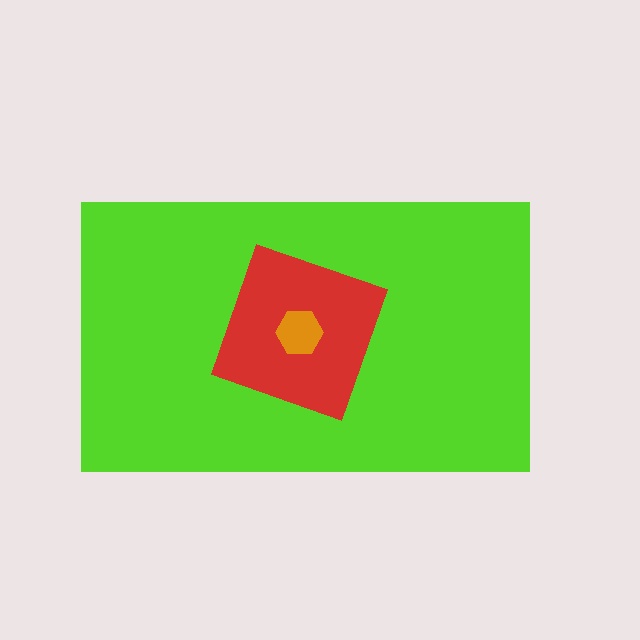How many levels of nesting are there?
3.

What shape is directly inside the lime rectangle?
The red diamond.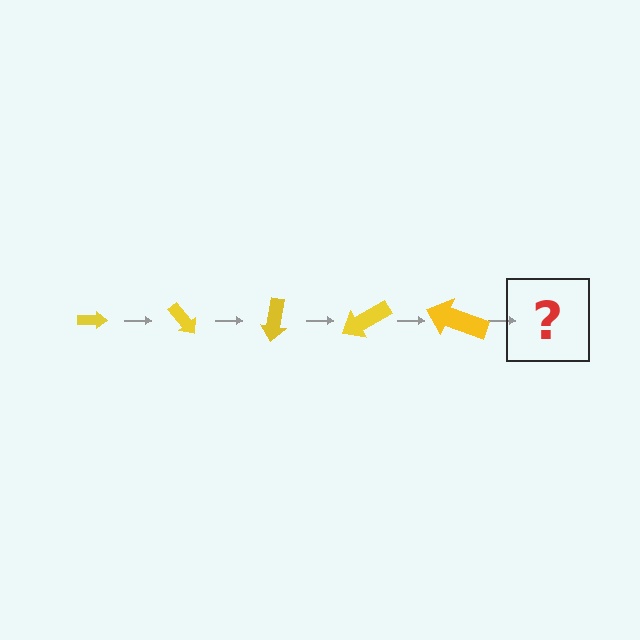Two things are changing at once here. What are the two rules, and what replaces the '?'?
The two rules are that the arrow grows larger each step and it rotates 50 degrees each step. The '?' should be an arrow, larger than the previous one and rotated 250 degrees from the start.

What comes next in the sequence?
The next element should be an arrow, larger than the previous one and rotated 250 degrees from the start.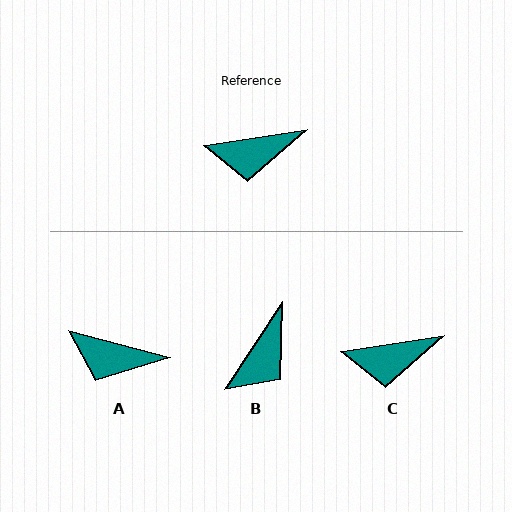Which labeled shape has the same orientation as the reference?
C.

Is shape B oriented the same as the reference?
No, it is off by about 48 degrees.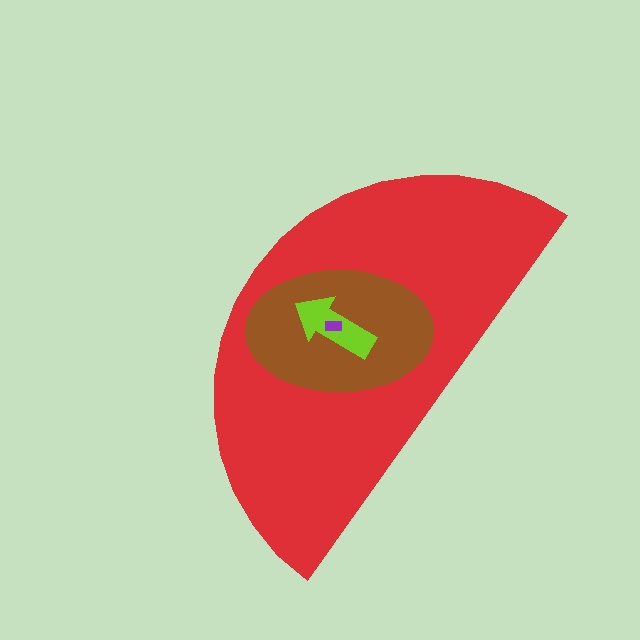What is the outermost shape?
The red semicircle.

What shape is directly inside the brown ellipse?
The lime arrow.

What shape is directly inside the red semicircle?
The brown ellipse.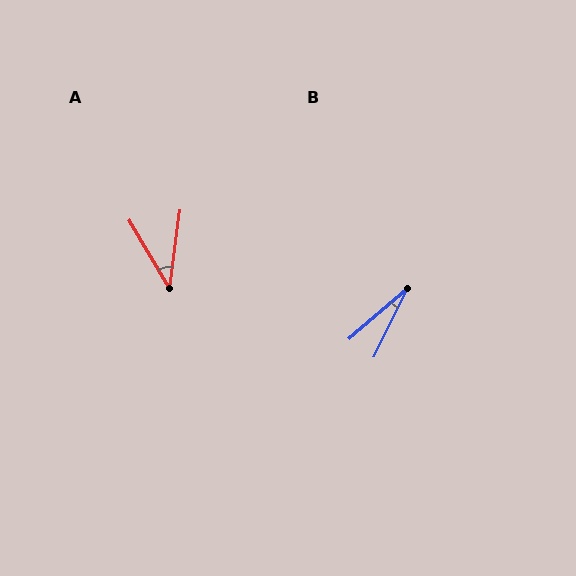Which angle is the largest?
A, at approximately 39 degrees.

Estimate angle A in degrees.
Approximately 39 degrees.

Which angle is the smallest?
B, at approximately 23 degrees.